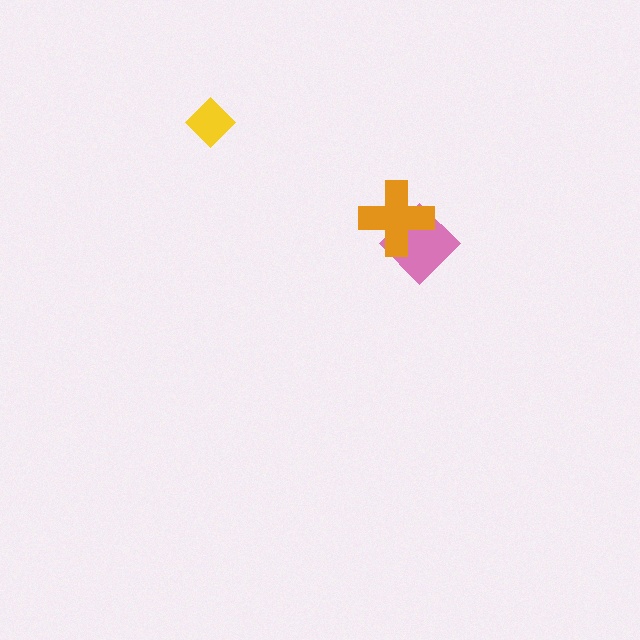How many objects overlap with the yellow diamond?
0 objects overlap with the yellow diamond.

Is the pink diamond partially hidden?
Yes, it is partially covered by another shape.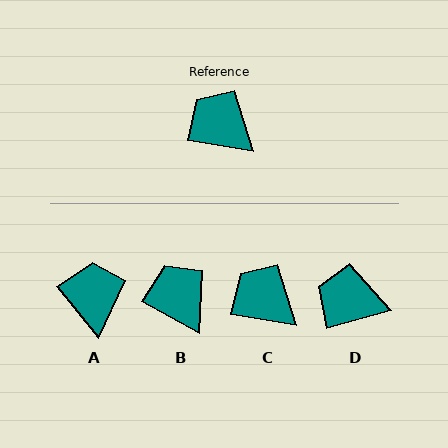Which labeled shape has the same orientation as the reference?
C.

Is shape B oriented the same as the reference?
No, it is off by about 21 degrees.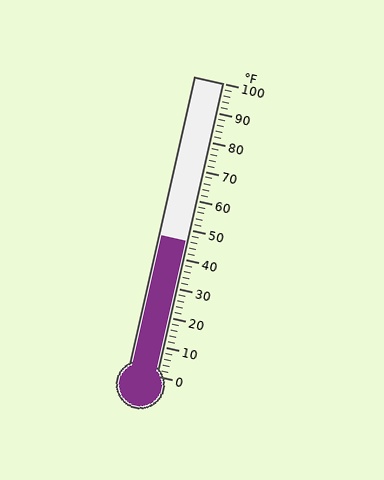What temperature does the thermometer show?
The thermometer shows approximately 46°F.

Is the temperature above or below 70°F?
The temperature is below 70°F.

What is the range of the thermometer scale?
The thermometer scale ranges from 0°F to 100°F.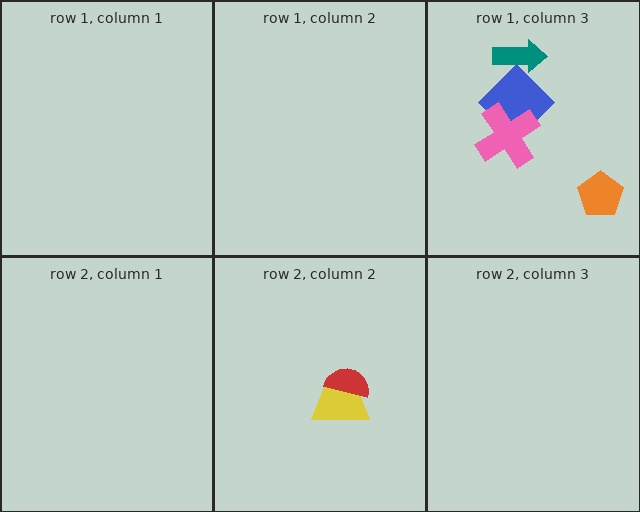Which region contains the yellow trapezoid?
The row 2, column 2 region.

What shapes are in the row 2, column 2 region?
The yellow trapezoid, the red semicircle.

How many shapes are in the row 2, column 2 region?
2.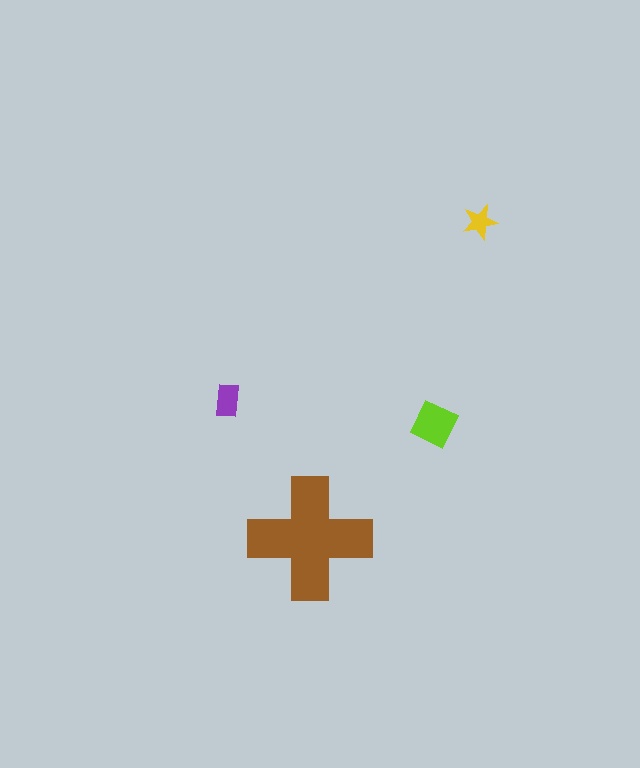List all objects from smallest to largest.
The yellow star, the purple rectangle, the lime square, the brown cross.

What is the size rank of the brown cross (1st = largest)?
1st.